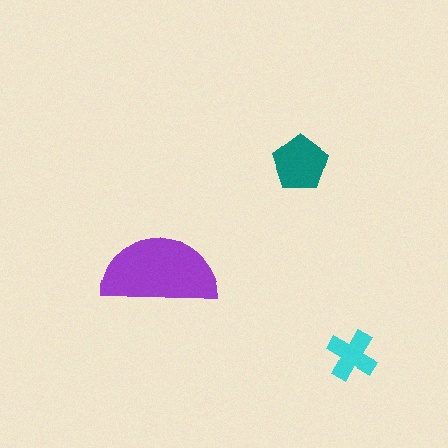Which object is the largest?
The purple semicircle.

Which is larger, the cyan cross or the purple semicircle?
The purple semicircle.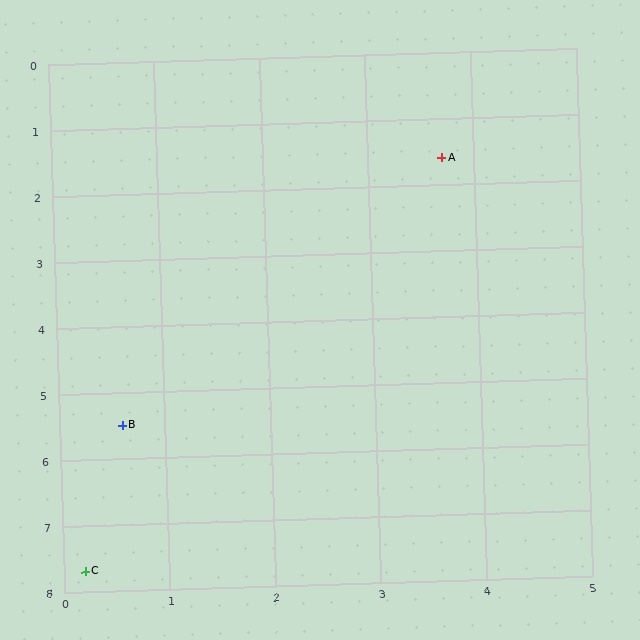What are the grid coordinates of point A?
Point A is at approximately (3.7, 1.6).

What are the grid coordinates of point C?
Point C is at approximately (0.2, 7.7).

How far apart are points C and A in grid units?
Points C and A are about 7.0 grid units apart.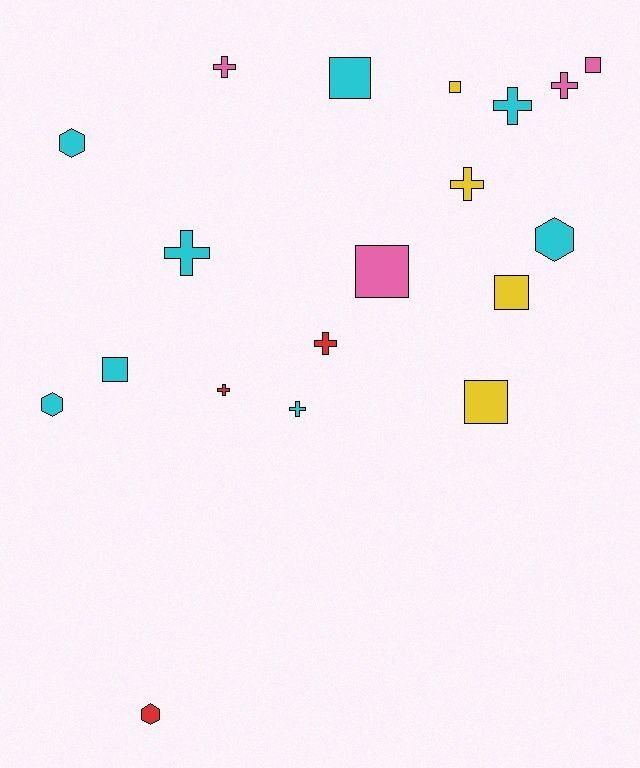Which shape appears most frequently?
Cross, with 8 objects.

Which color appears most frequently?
Cyan, with 8 objects.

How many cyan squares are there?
There are 2 cyan squares.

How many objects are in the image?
There are 19 objects.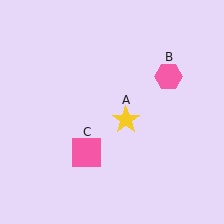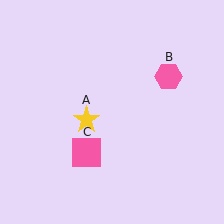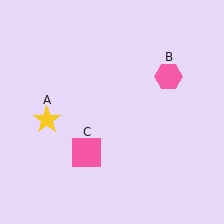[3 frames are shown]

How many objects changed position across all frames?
1 object changed position: yellow star (object A).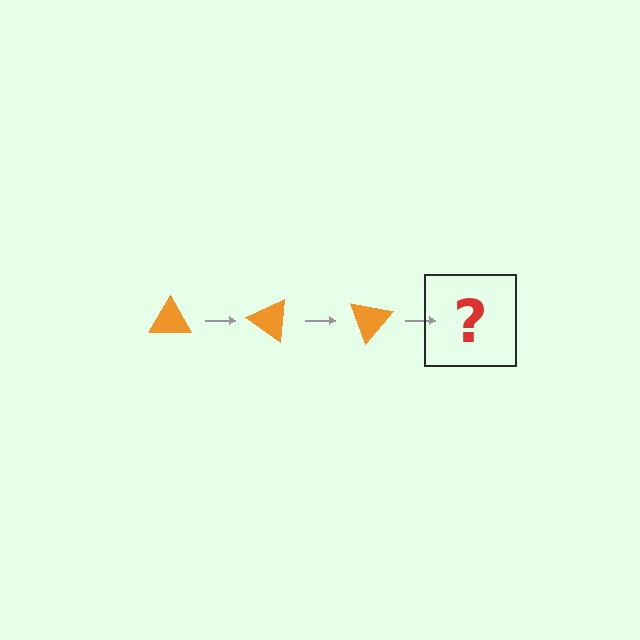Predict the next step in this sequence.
The next step is an orange triangle rotated 105 degrees.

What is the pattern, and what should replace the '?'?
The pattern is that the triangle rotates 35 degrees each step. The '?' should be an orange triangle rotated 105 degrees.